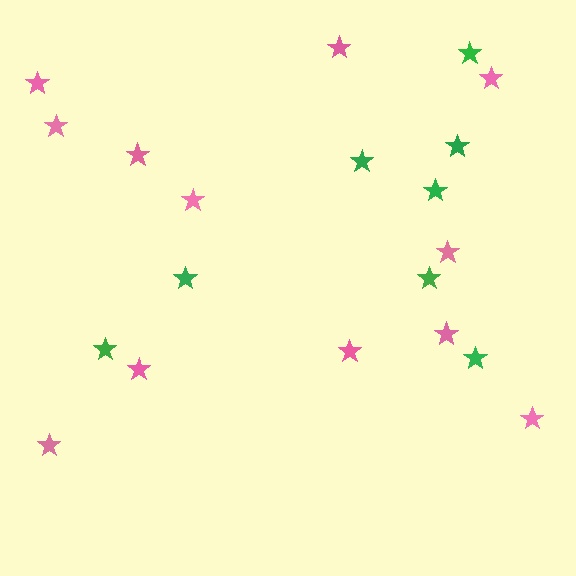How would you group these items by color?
There are 2 groups: one group of pink stars (12) and one group of green stars (8).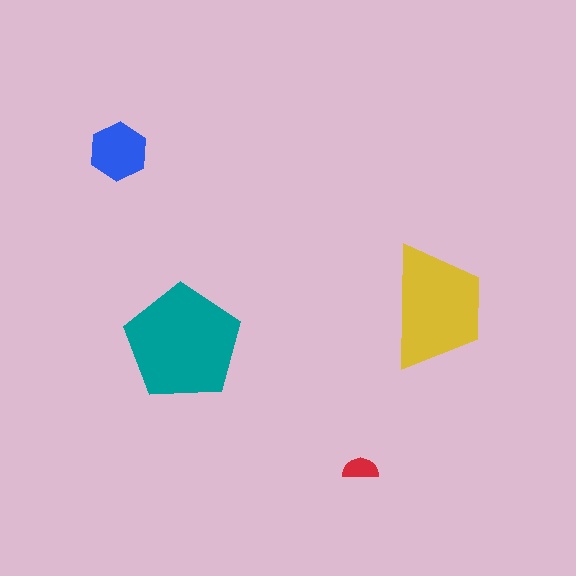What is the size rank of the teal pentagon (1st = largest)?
1st.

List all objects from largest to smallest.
The teal pentagon, the yellow trapezoid, the blue hexagon, the red semicircle.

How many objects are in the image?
There are 4 objects in the image.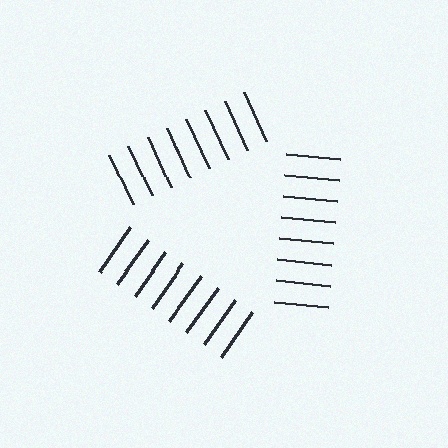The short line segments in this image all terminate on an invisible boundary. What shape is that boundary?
An illusory triangle — the line segments terminate on its edges but no continuous stroke is drawn.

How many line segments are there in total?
24 — 8 along each of the 3 edges.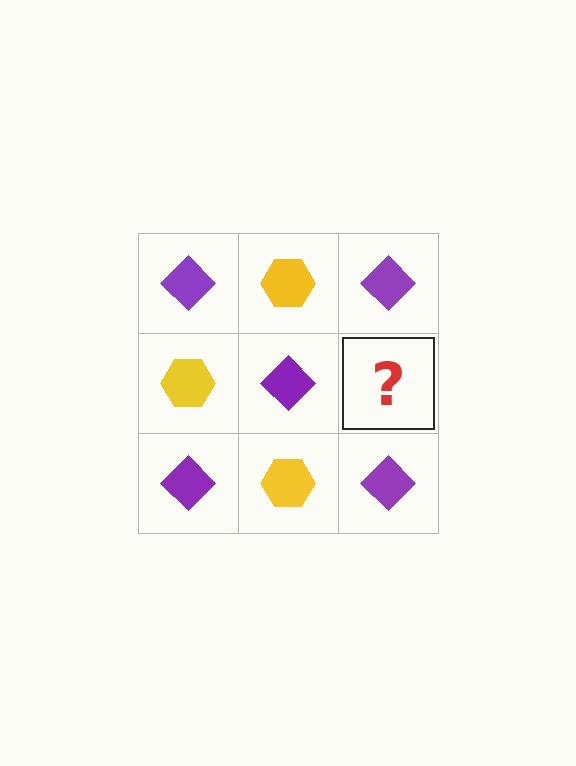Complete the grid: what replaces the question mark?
The question mark should be replaced with a yellow hexagon.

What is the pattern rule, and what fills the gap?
The rule is that it alternates purple diamond and yellow hexagon in a checkerboard pattern. The gap should be filled with a yellow hexagon.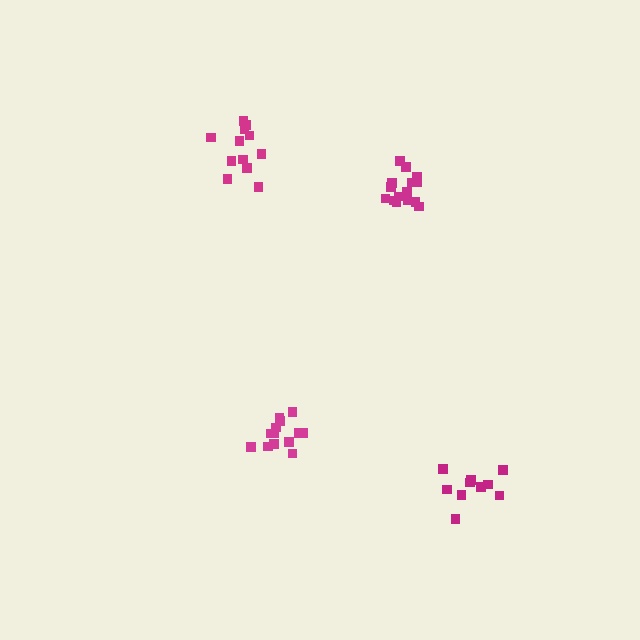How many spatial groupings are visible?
There are 4 spatial groupings.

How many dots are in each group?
Group 1: 16 dots, Group 2: 12 dots, Group 3: 13 dots, Group 4: 10 dots (51 total).